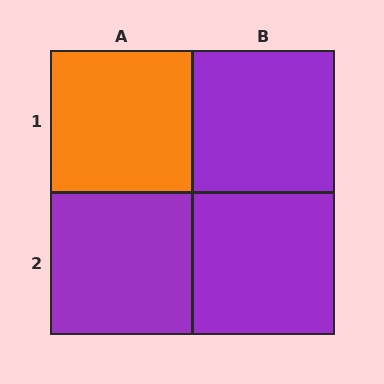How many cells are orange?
1 cell is orange.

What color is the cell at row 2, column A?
Purple.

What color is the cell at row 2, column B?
Purple.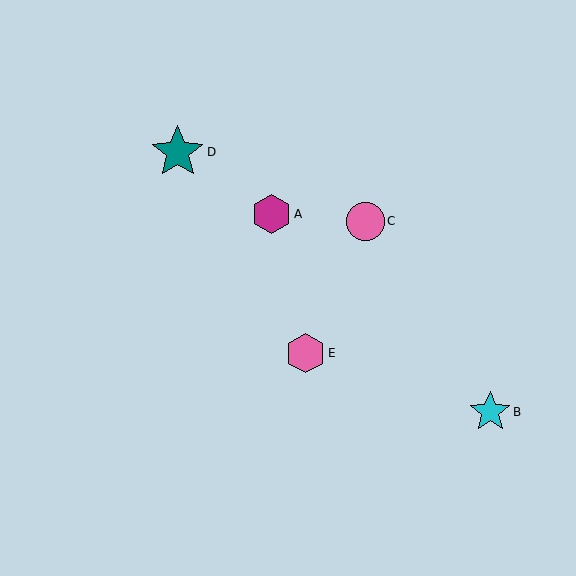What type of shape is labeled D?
Shape D is a teal star.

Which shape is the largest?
The teal star (labeled D) is the largest.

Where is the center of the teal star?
The center of the teal star is at (178, 152).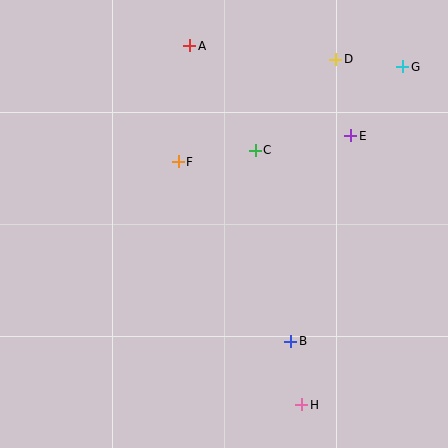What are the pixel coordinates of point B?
Point B is at (291, 341).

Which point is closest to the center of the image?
Point F at (178, 162) is closest to the center.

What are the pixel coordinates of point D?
Point D is at (336, 59).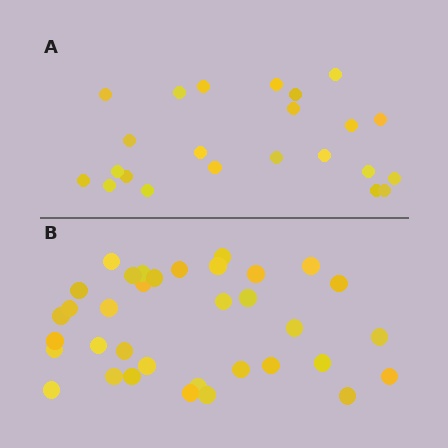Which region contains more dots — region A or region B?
Region B (the bottom region) has more dots.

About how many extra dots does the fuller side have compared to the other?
Region B has roughly 12 or so more dots than region A.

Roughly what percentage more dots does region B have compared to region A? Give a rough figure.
About 50% more.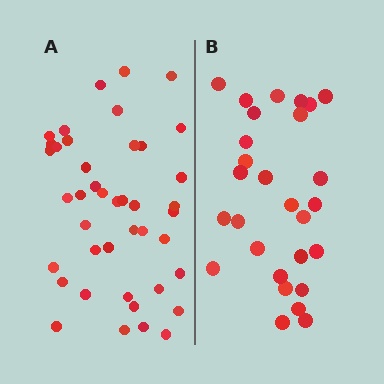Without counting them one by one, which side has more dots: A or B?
Region A (the left region) has more dots.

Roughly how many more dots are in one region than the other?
Region A has approximately 15 more dots than region B.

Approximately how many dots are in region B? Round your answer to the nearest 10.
About 30 dots. (The exact count is 28, which rounds to 30.)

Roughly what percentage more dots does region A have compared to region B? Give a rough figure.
About 50% more.